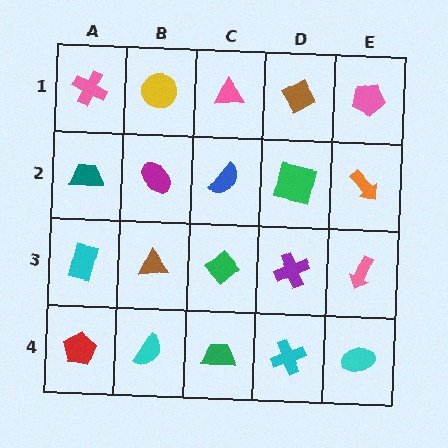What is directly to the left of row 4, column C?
A cyan semicircle.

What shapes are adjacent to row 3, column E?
An orange arrow (row 2, column E), a cyan ellipse (row 4, column E), a purple cross (row 3, column D).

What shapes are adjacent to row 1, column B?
A magenta ellipse (row 2, column B), a pink cross (row 1, column A), a pink triangle (row 1, column C).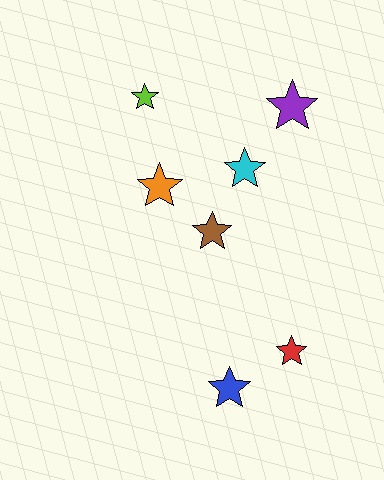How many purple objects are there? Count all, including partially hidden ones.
There is 1 purple object.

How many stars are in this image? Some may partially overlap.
There are 7 stars.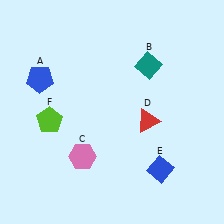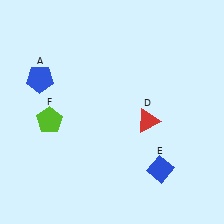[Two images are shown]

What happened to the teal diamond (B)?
The teal diamond (B) was removed in Image 2. It was in the top-right area of Image 1.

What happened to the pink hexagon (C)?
The pink hexagon (C) was removed in Image 2. It was in the bottom-left area of Image 1.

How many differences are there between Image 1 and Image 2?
There are 2 differences between the two images.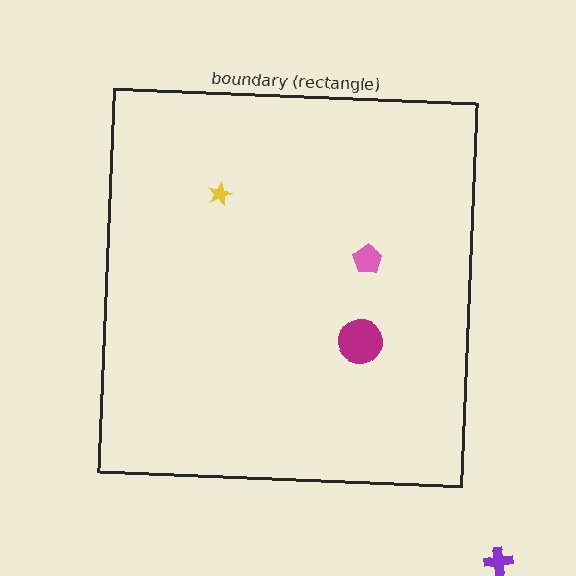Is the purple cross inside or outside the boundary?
Outside.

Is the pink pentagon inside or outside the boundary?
Inside.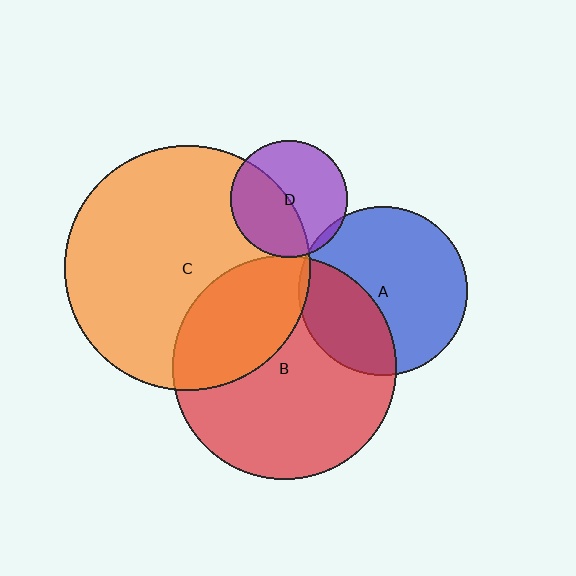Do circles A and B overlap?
Yes.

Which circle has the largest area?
Circle C (orange).